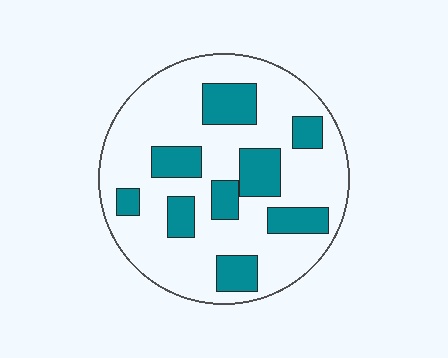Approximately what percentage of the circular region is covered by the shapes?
Approximately 25%.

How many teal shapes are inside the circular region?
9.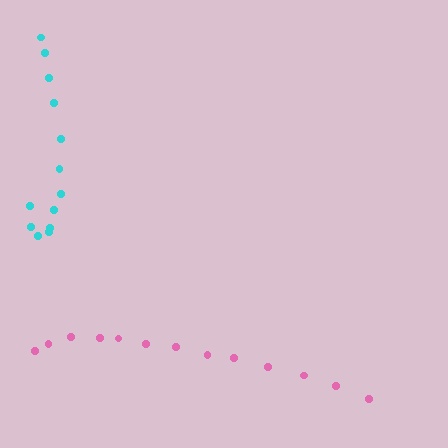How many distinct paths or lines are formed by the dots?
There are 2 distinct paths.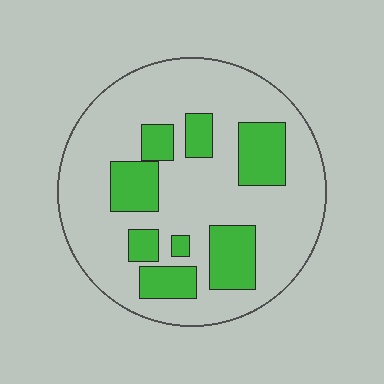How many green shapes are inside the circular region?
8.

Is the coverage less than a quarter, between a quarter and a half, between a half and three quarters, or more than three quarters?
Between a quarter and a half.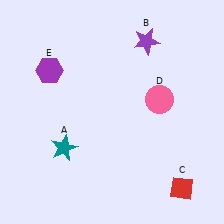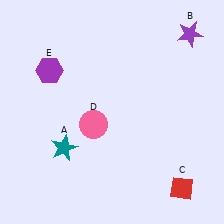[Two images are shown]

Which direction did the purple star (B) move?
The purple star (B) moved right.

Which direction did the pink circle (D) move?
The pink circle (D) moved left.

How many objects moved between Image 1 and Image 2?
2 objects moved between the two images.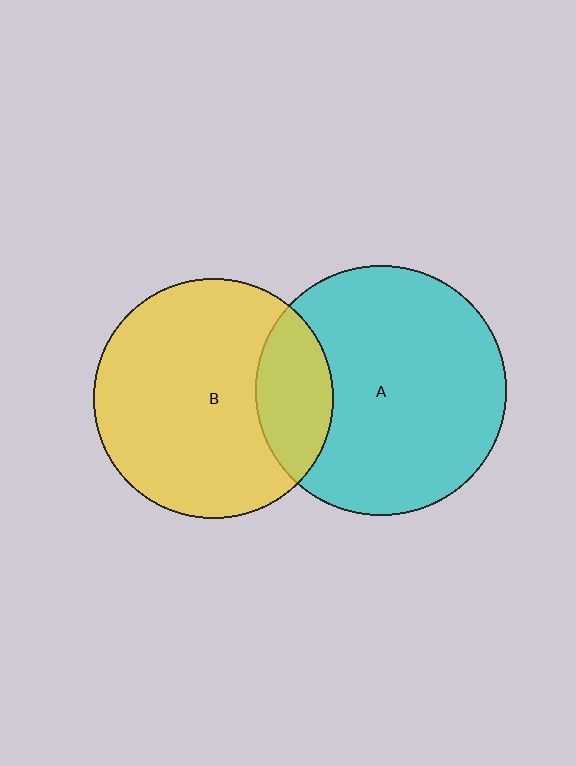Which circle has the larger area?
Circle A (cyan).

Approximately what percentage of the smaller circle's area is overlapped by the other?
Approximately 20%.